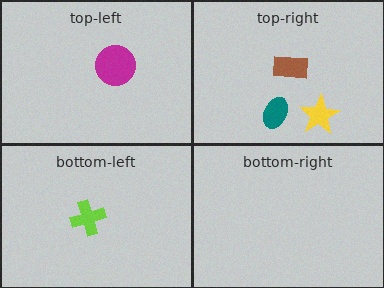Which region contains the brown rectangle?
The top-right region.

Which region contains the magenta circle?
The top-left region.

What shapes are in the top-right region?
The yellow star, the teal ellipse, the brown rectangle.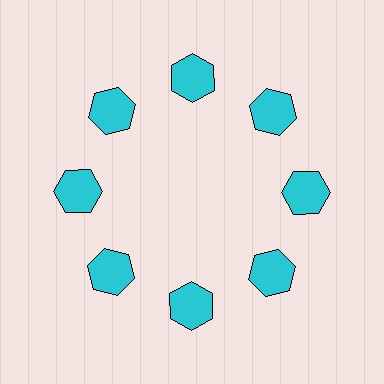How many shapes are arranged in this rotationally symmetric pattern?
There are 8 shapes, arranged in 8 groups of 1.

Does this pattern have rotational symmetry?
Yes, this pattern has 8-fold rotational symmetry. It looks the same after rotating 45 degrees around the center.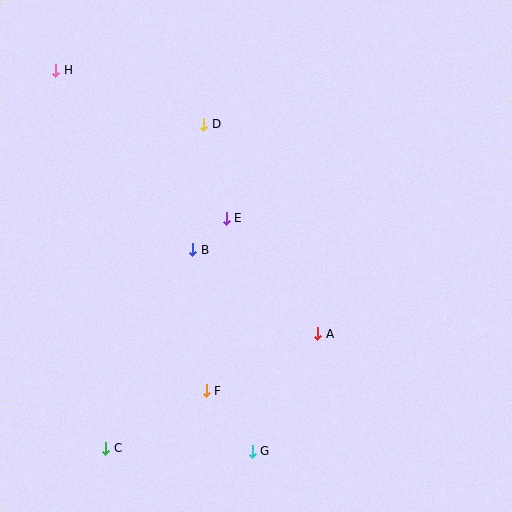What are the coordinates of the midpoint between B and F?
The midpoint between B and F is at (199, 320).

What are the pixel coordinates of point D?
Point D is at (204, 124).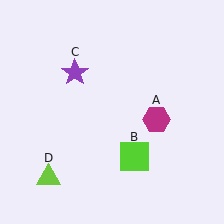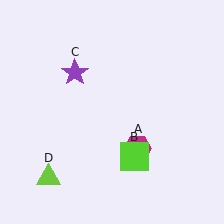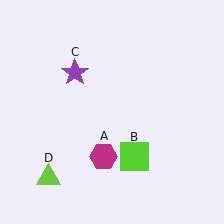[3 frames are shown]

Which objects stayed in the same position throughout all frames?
Lime square (object B) and purple star (object C) and lime triangle (object D) remained stationary.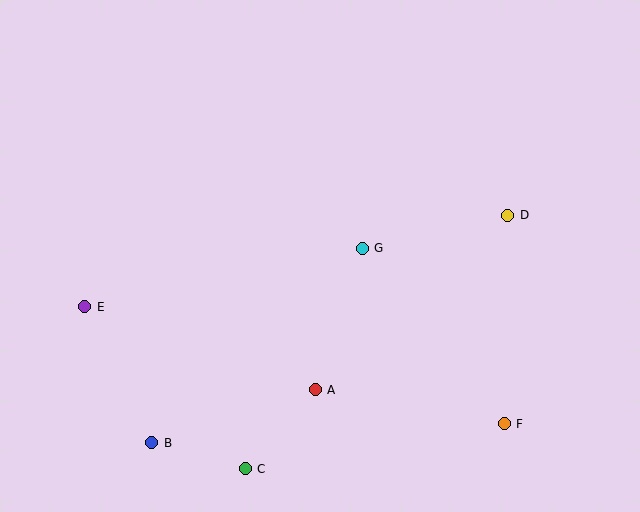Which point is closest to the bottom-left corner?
Point B is closest to the bottom-left corner.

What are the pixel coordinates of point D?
Point D is at (508, 215).